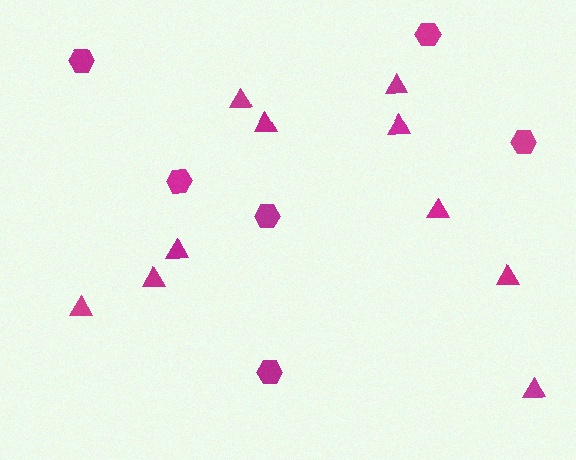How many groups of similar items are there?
There are 2 groups: one group of triangles (10) and one group of hexagons (6).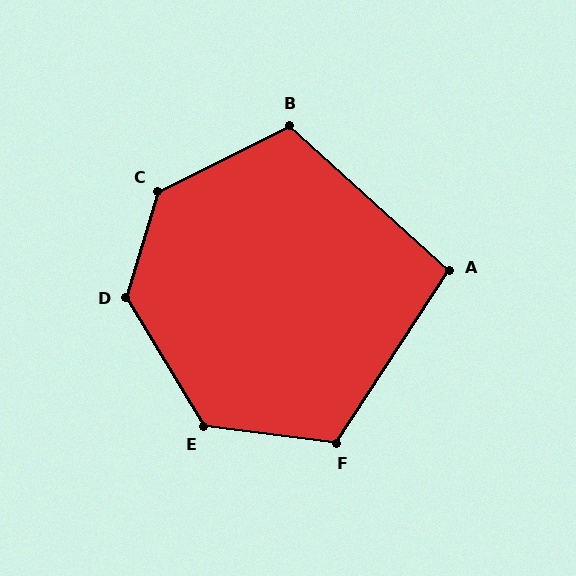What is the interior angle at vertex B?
Approximately 111 degrees (obtuse).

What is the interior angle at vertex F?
Approximately 116 degrees (obtuse).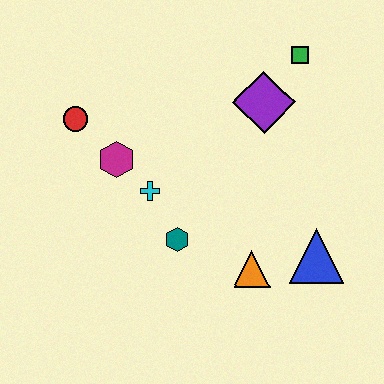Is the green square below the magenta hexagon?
No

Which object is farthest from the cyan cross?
The green square is farthest from the cyan cross.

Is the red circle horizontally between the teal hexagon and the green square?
No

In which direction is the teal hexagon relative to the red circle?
The teal hexagon is below the red circle.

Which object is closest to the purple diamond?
The green square is closest to the purple diamond.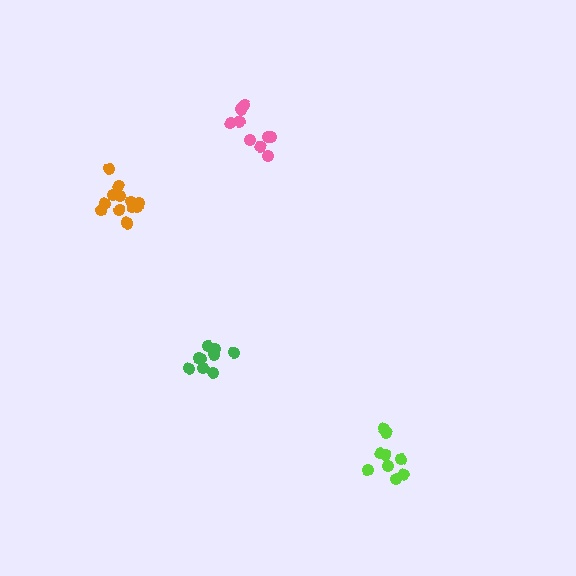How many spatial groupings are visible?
There are 4 spatial groupings.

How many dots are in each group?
Group 1: 9 dots, Group 2: 12 dots, Group 3: 9 dots, Group 4: 9 dots (39 total).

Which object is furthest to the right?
The lime cluster is rightmost.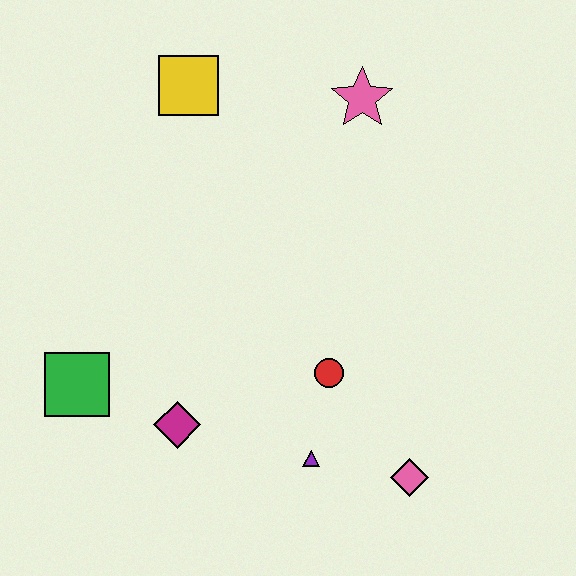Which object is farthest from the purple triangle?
The yellow square is farthest from the purple triangle.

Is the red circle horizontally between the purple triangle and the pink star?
Yes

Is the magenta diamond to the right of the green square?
Yes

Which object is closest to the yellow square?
The pink star is closest to the yellow square.